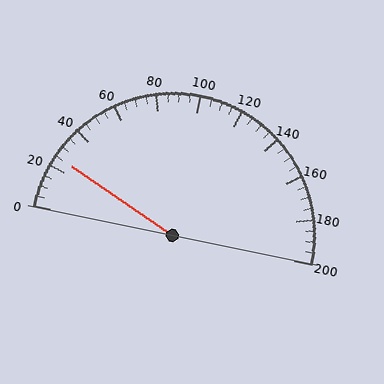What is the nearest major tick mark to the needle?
The nearest major tick mark is 20.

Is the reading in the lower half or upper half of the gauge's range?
The reading is in the lower half of the range (0 to 200).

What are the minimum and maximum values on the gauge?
The gauge ranges from 0 to 200.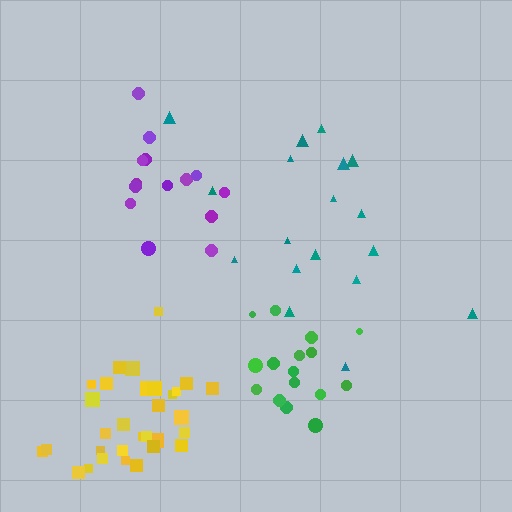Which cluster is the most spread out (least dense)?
Teal.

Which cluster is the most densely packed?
Yellow.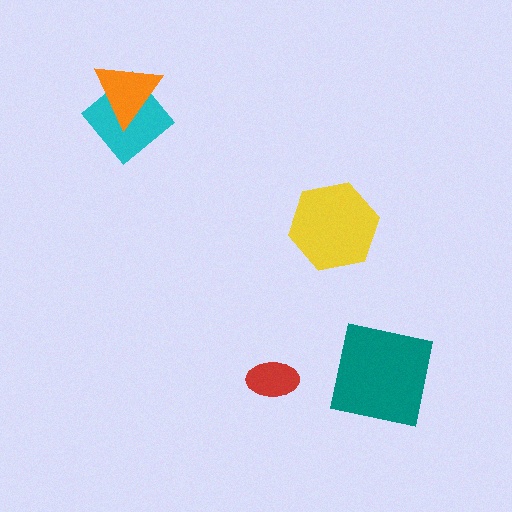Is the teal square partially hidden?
No, no other shape covers it.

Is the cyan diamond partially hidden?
Yes, it is partially covered by another shape.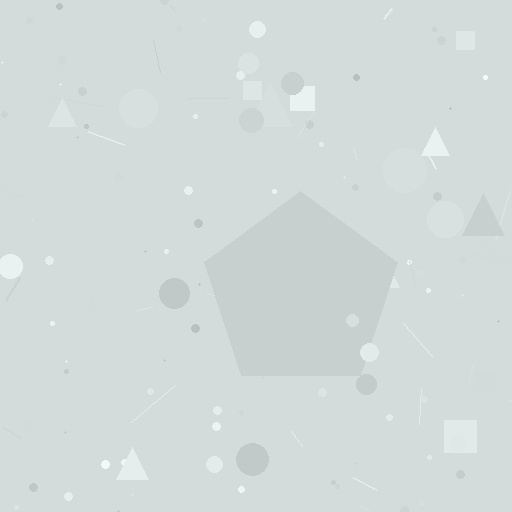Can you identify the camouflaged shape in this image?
The camouflaged shape is a pentagon.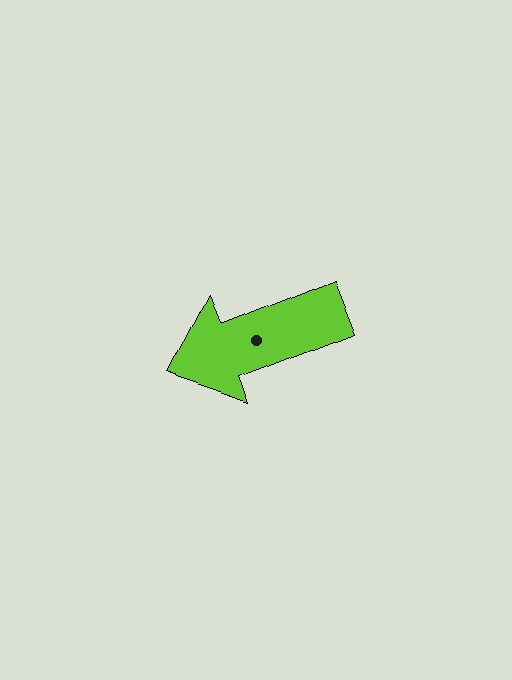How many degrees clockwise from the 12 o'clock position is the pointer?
Approximately 248 degrees.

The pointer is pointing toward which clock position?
Roughly 8 o'clock.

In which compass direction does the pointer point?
West.